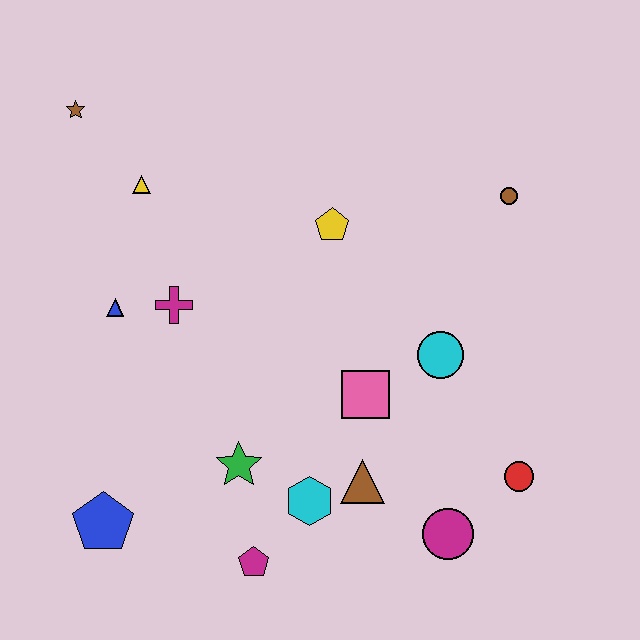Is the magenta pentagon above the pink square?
No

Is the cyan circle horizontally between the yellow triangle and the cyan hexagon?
No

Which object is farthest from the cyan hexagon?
The brown star is farthest from the cyan hexagon.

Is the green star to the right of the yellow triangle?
Yes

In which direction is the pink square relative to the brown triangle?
The pink square is above the brown triangle.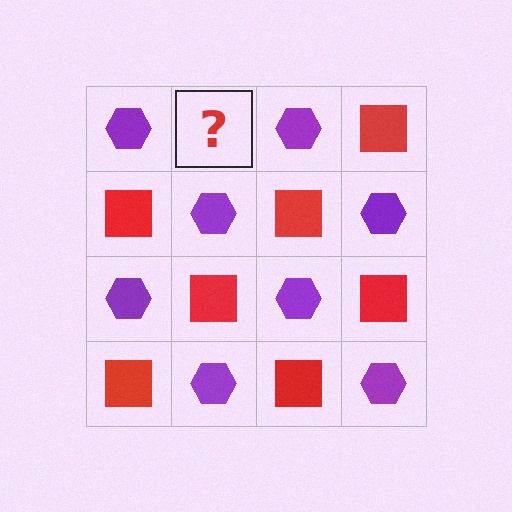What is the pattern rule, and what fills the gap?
The rule is that it alternates purple hexagon and red square in a checkerboard pattern. The gap should be filled with a red square.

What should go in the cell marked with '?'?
The missing cell should contain a red square.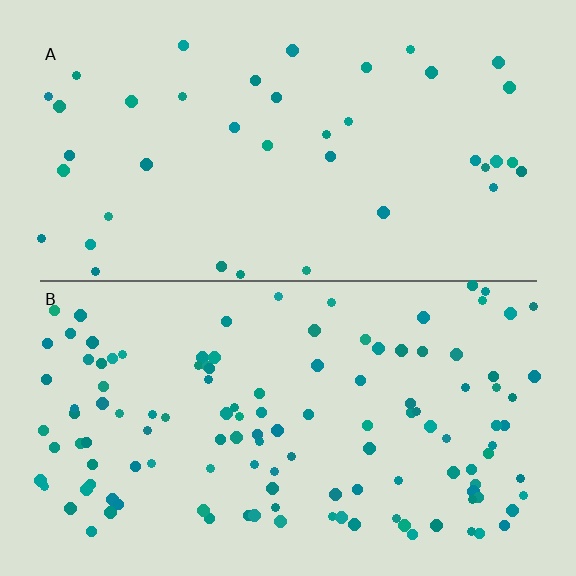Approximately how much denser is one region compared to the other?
Approximately 3.1× — region B over region A.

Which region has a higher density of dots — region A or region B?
B (the bottom).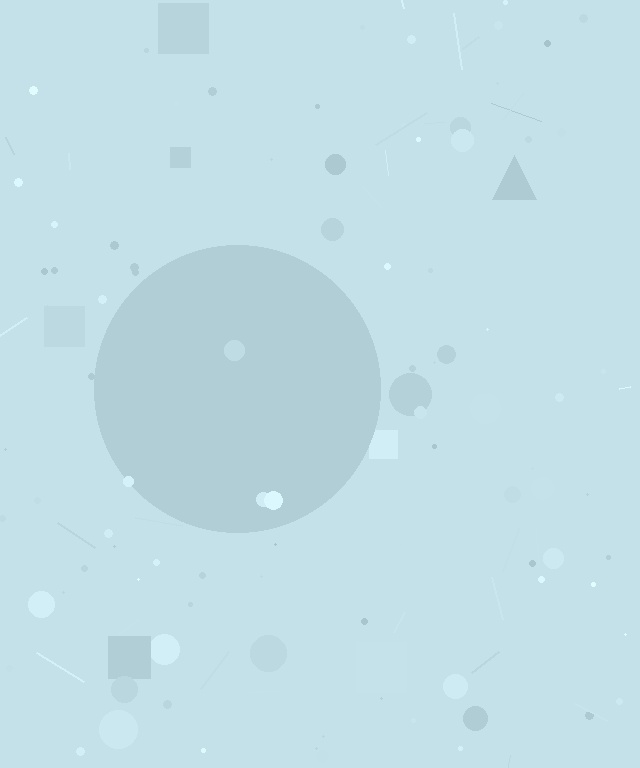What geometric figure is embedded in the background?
A circle is embedded in the background.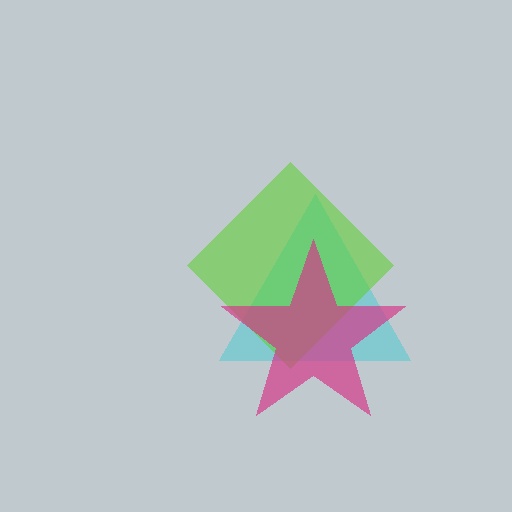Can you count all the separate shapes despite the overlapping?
Yes, there are 3 separate shapes.